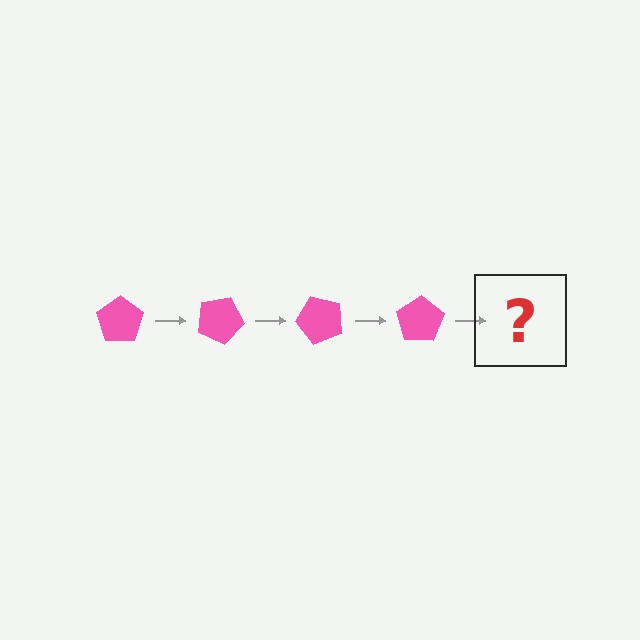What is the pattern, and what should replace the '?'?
The pattern is that the pentagon rotates 25 degrees each step. The '?' should be a pink pentagon rotated 100 degrees.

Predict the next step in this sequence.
The next step is a pink pentagon rotated 100 degrees.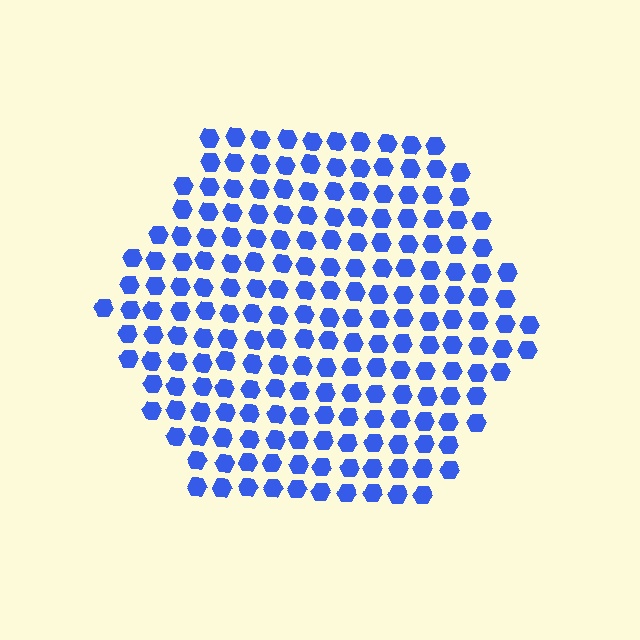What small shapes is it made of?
It is made of small hexagons.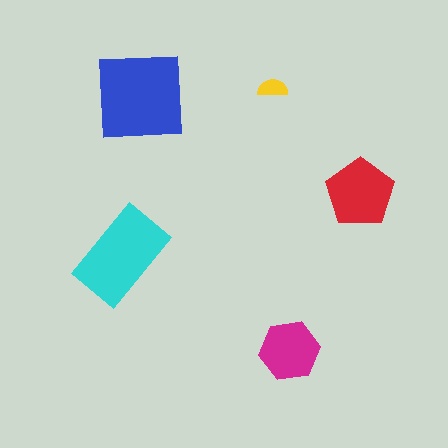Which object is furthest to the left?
The cyan rectangle is leftmost.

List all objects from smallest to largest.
The yellow semicircle, the magenta hexagon, the red pentagon, the cyan rectangle, the blue square.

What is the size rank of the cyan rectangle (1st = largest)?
2nd.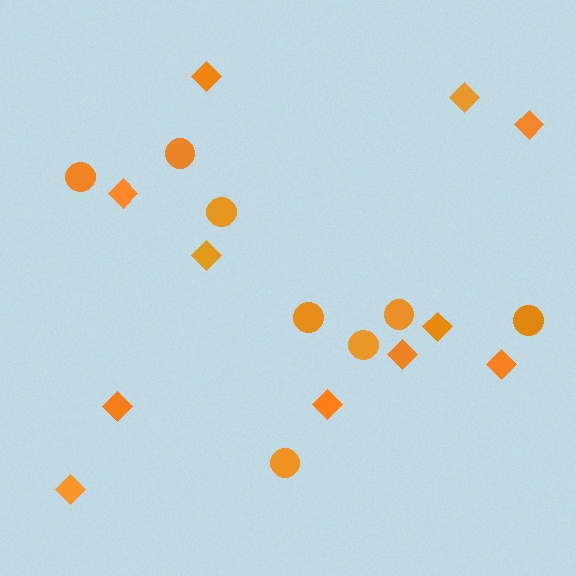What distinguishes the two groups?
There are 2 groups: one group of circles (8) and one group of diamonds (11).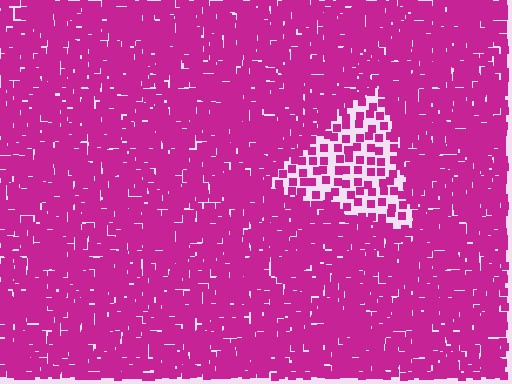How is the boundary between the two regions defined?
The boundary is defined by a change in element density (approximately 2.7x ratio). All elements are the same color, size, and shape.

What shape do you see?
I see a triangle.